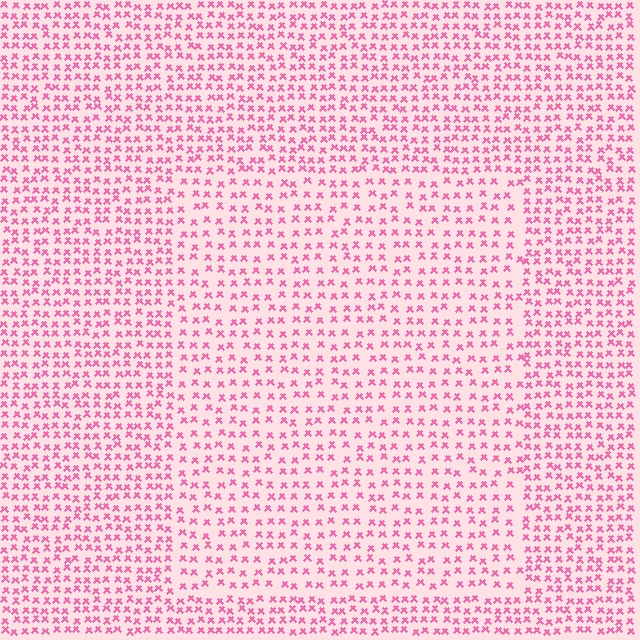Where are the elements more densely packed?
The elements are more densely packed outside the rectangle boundary.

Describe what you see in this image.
The image contains small pink elements arranged at two different densities. A rectangle-shaped region is visible where the elements are less densely packed than the surrounding area.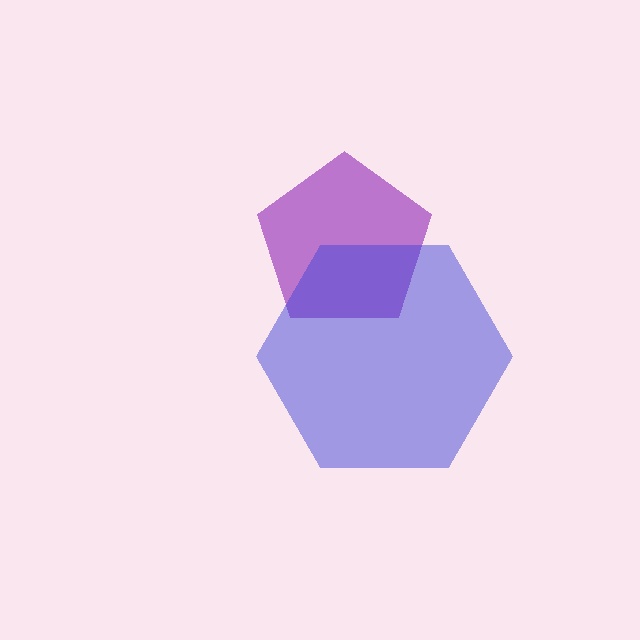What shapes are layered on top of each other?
The layered shapes are: a purple pentagon, a blue hexagon.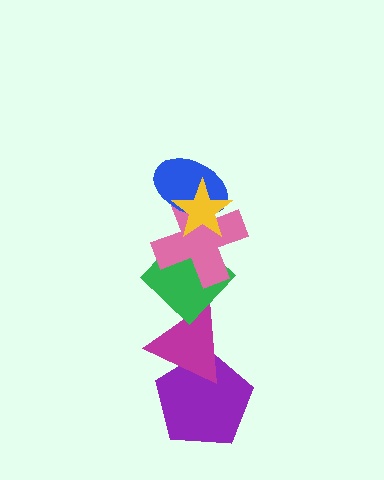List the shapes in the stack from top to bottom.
From top to bottom: the yellow star, the blue ellipse, the pink cross, the green diamond, the magenta triangle, the purple pentagon.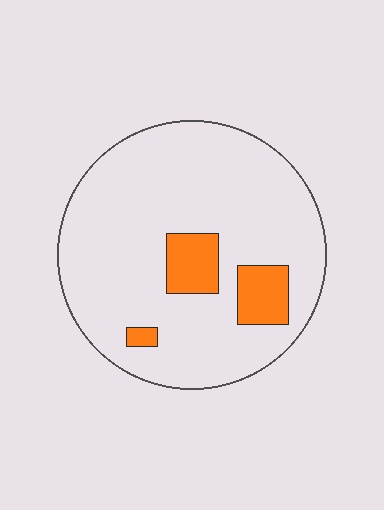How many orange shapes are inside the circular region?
3.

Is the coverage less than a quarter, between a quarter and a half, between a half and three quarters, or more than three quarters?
Less than a quarter.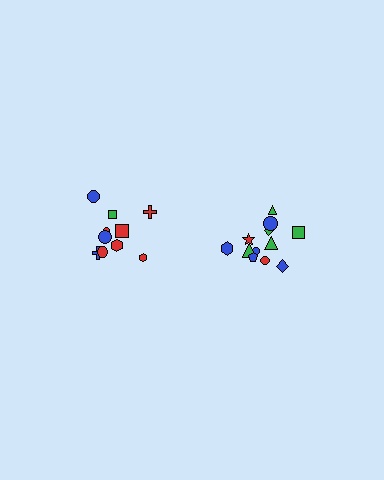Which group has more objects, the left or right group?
The right group.